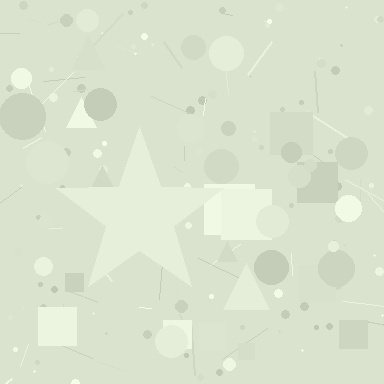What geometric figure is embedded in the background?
A star is embedded in the background.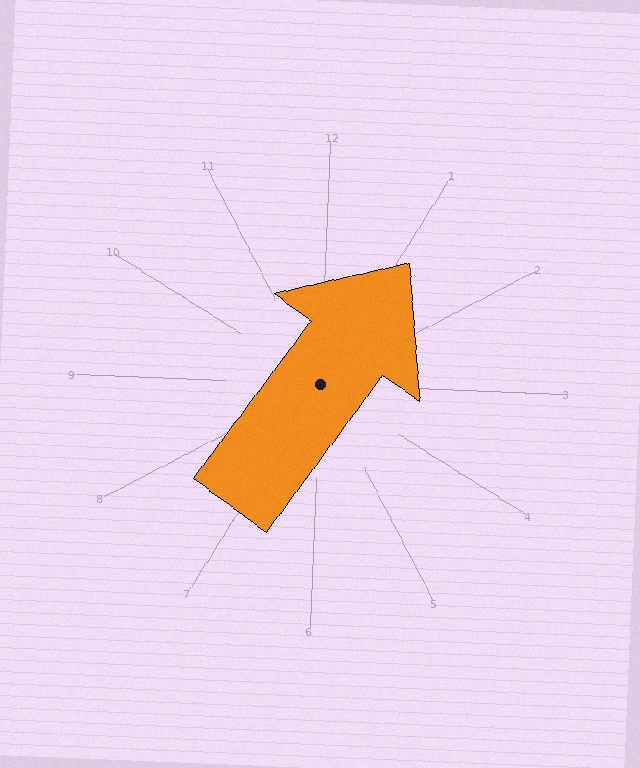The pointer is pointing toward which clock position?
Roughly 1 o'clock.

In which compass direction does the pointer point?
Northeast.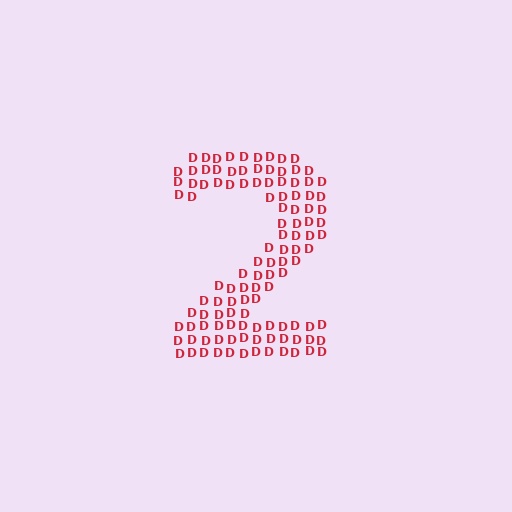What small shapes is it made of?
It is made of small letter D's.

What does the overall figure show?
The overall figure shows the digit 2.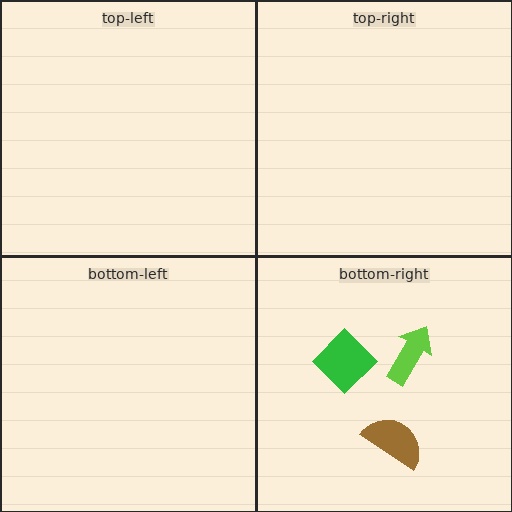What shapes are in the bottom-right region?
The brown semicircle, the green diamond, the lime arrow.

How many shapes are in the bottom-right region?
3.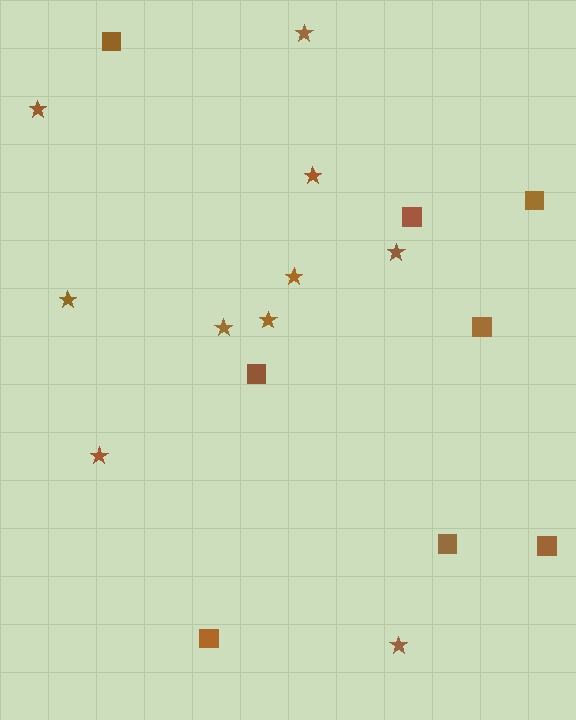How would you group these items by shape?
There are 2 groups: one group of squares (8) and one group of stars (10).